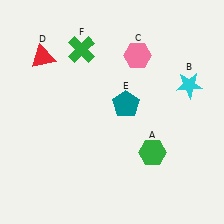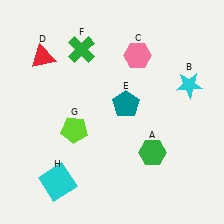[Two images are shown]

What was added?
A lime pentagon (G), a cyan square (H) were added in Image 2.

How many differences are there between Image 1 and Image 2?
There are 2 differences between the two images.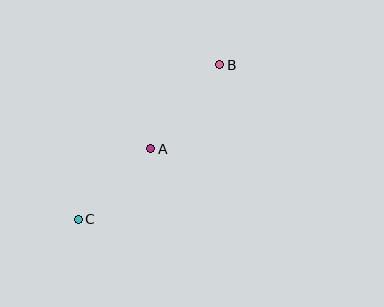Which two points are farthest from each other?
Points B and C are farthest from each other.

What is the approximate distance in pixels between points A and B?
The distance between A and B is approximately 109 pixels.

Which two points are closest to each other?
Points A and C are closest to each other.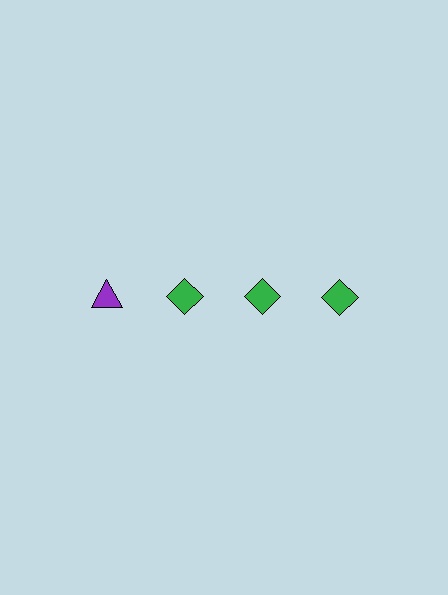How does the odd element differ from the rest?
It differs in both color (purple instead of green) and shape (triangle instead of diamond).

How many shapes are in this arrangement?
There are 4 shapes arranged in a grid pattern.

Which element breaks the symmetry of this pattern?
The purple triangle in the top row, leftmost column breaks the symmetry. All other shapes are green diamonds.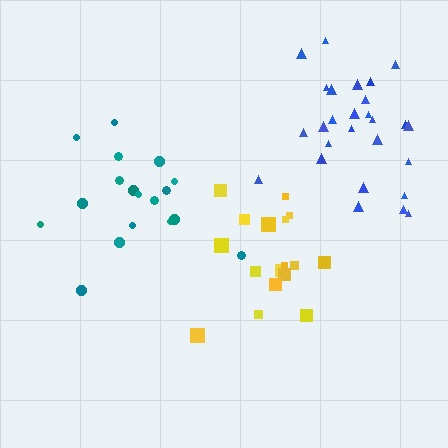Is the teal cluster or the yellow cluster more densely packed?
Teal.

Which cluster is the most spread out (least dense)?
Yellow.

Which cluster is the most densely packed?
Teal.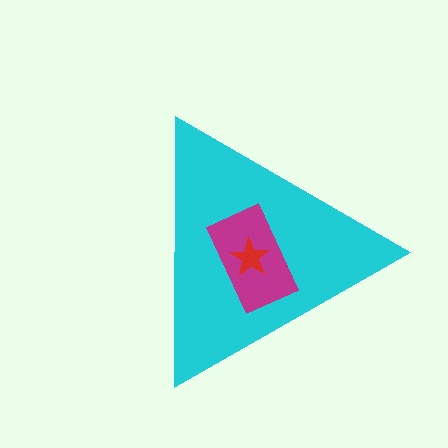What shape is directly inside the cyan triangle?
The magenta rectangle.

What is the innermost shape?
The red star.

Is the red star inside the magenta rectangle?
Yes.